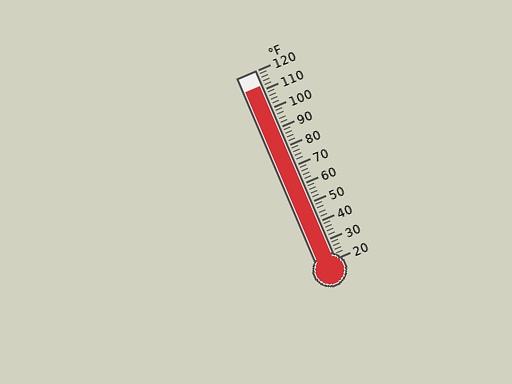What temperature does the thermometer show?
The thermometer shows approximately 112°F.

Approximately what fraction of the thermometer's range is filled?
The thermometer is filled to approximately 90% of its range.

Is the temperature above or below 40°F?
The temperature is above 40°F.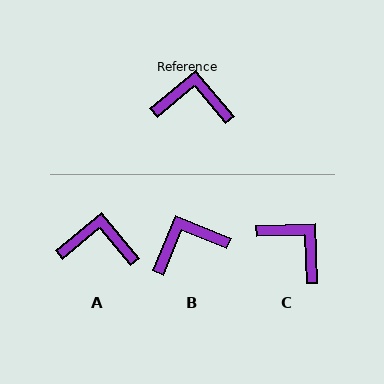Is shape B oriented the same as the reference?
No, it is off by about 28 degrees.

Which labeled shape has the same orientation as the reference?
A.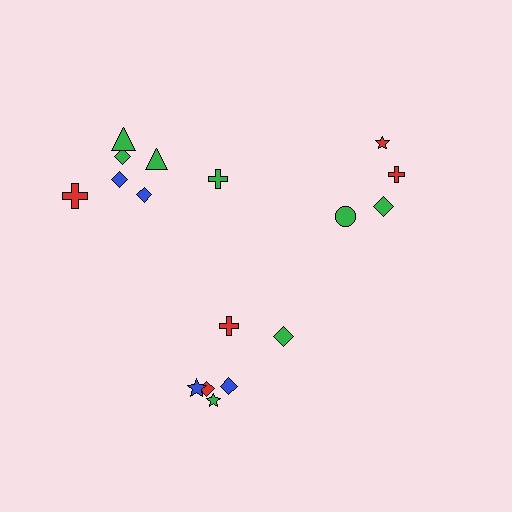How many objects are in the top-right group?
There are 4 objects.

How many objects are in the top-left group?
There are 7 objects.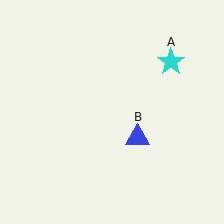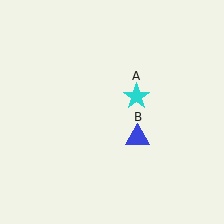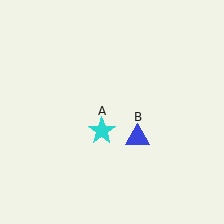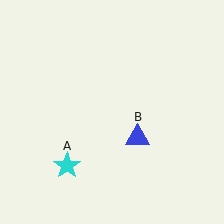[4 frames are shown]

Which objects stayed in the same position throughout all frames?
Blue triangle (object B) remained stationary.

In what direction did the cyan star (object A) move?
The cyan star (object A) moved down and to the left.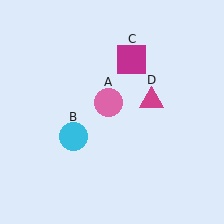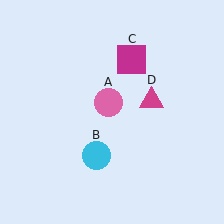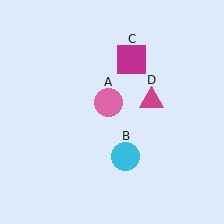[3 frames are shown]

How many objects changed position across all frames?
1 object changed position: cyan circle (object B).